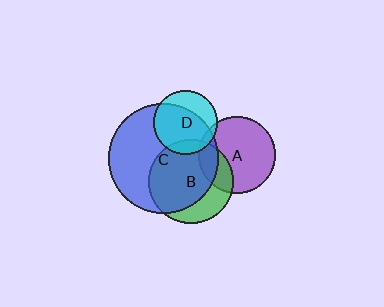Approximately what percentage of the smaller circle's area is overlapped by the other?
Approximately 5%.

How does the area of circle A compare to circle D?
Approximately 1.5 times.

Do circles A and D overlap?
Yes.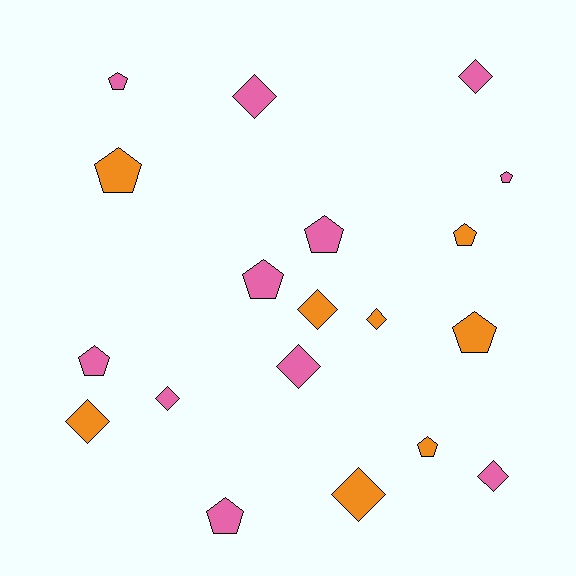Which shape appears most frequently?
Pentagon, with 10 objects.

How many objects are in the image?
There are 19 objects.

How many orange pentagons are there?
There are 4 orange pentagons.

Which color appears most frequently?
Pink, with 11 objects.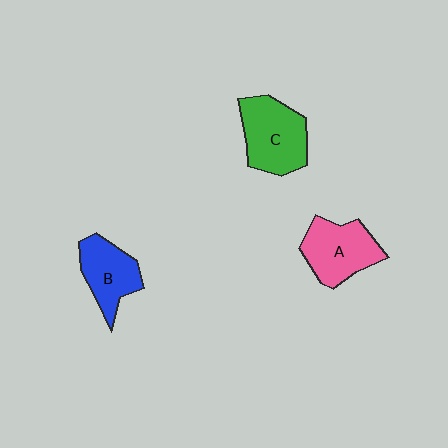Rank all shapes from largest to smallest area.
From largest to smallest: C (green), A (pink), B (blue).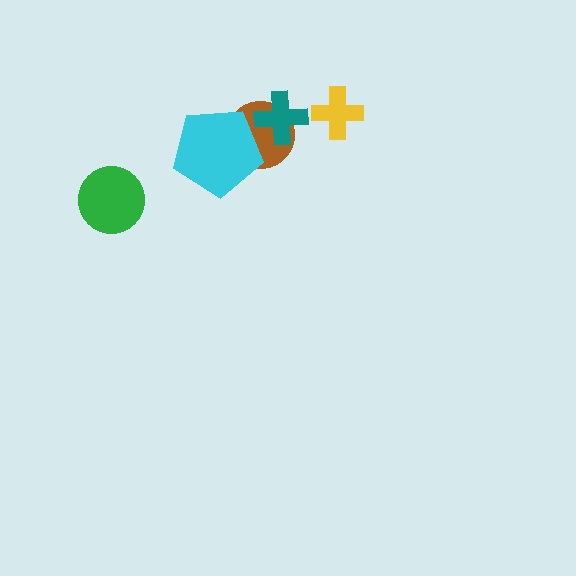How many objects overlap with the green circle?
0 objects overlap with the green circle.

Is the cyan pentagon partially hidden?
No, no other shape covers it.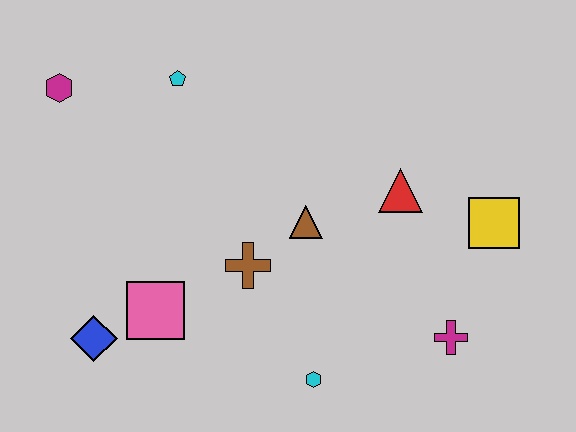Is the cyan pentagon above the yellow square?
Yes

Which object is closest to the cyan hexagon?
The brown cross is closest to the cyan hexagon.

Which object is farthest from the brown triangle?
The magenta hexagon is farthest from the brown triangle.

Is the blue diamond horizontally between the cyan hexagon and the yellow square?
No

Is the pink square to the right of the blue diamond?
Yes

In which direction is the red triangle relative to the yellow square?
The red triangle is to the left of the yellow square.